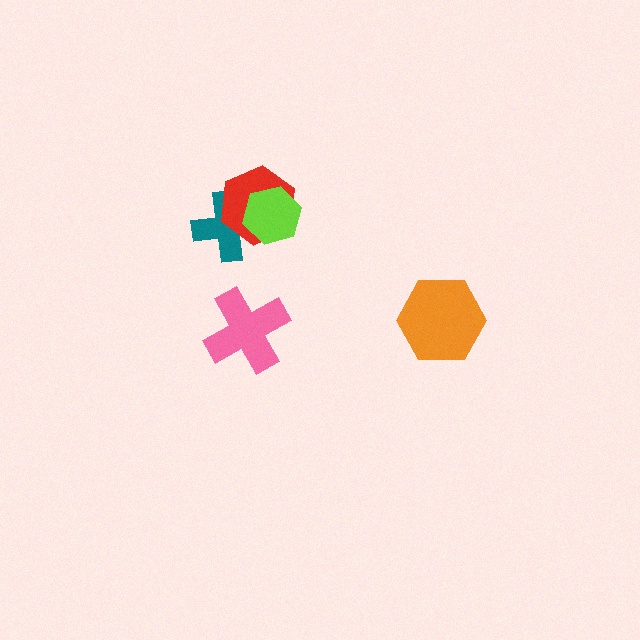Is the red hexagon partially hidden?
Yes, it is partially covered by another shape.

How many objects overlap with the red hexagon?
2 objects overlap with the red hexagon.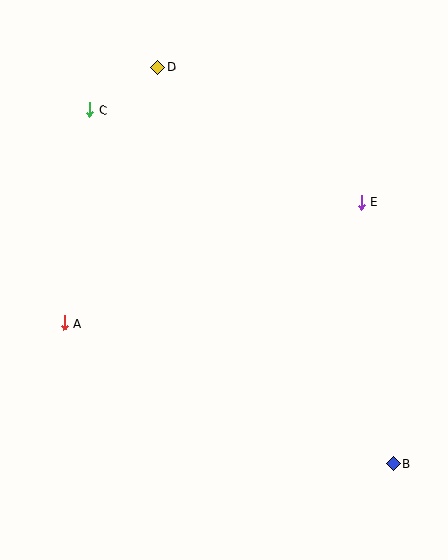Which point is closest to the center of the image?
Point E at (362, 202) is closest to the center.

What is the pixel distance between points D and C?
The distance between D and C is 80 pixels.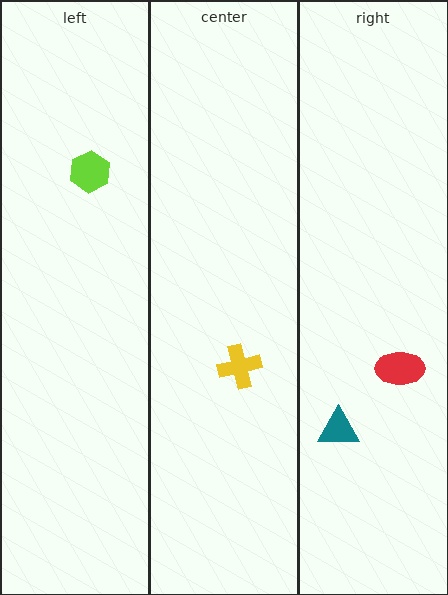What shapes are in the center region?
The yellow cross.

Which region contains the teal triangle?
The right region.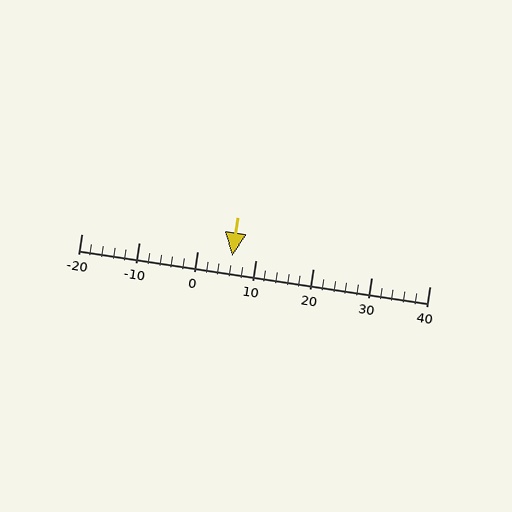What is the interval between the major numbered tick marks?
The major tick marks are spaced 10 units apart.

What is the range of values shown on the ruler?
The ruler shows values from -20 to 40.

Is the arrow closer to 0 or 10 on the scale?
The arrow is closer to 10.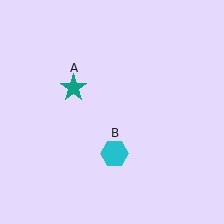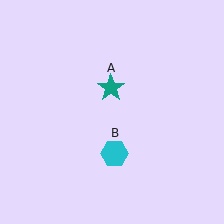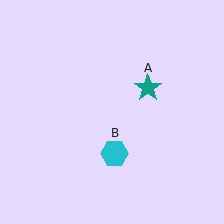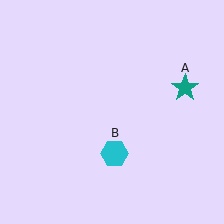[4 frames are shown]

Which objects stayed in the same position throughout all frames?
Cyan hexagon (object B) remained stationary.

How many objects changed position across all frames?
1 object changed position: teal star (object A).